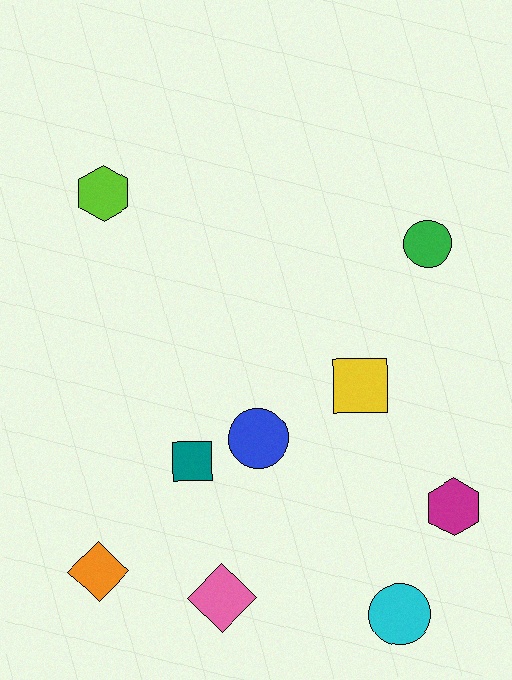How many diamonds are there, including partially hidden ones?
There are 2 diamonds.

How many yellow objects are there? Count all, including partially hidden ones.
There is 1 yellow object.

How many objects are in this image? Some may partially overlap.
There are 9 objects.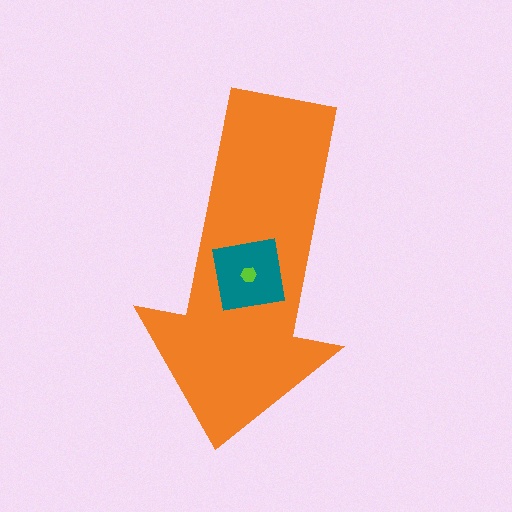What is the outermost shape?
The orange arrow.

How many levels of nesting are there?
3.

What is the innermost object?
The lime hexagon.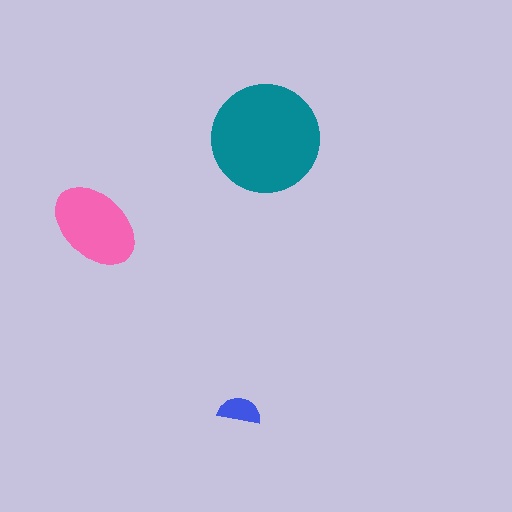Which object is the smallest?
The blue semicircle.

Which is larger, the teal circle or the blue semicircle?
The teal circle.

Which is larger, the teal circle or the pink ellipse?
The teal circle.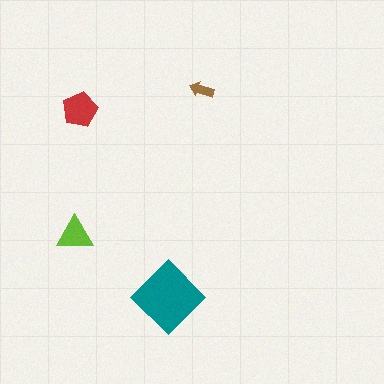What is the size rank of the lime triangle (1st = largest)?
3rd.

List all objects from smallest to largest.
The brown arrow, the lime triangle, the red pentagon, the teal diamond.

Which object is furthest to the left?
The lime triangle is leftmost.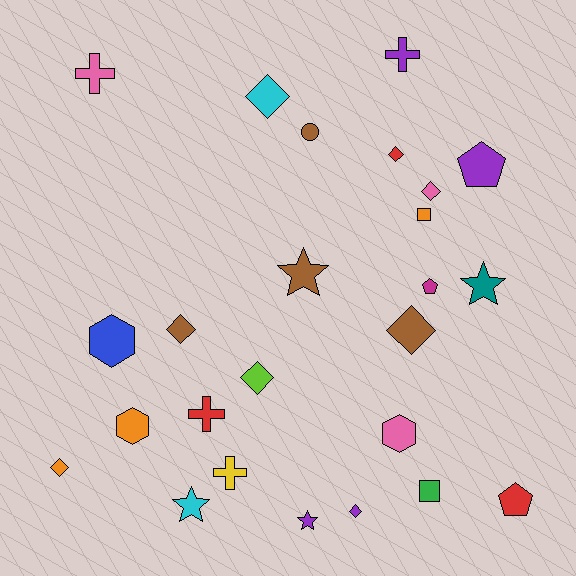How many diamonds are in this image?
There are 8 diamonds.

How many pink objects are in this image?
There are 3 pink objects.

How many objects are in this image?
There are 25 objects.